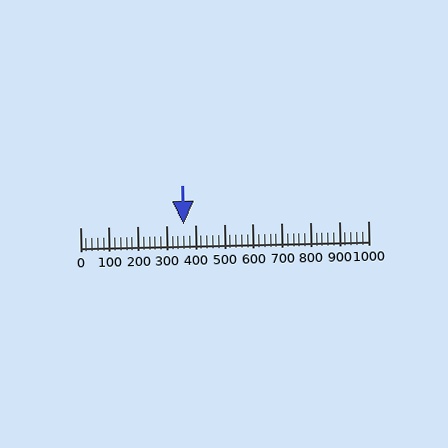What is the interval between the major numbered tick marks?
The major tick marks are spaced 100 units apart.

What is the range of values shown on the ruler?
The ruler shows values from 0 to 1000.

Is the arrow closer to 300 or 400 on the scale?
The arrow is closer to 400.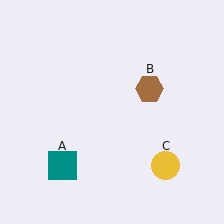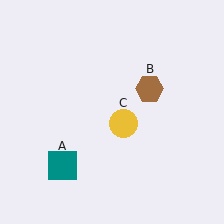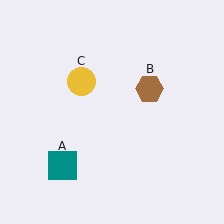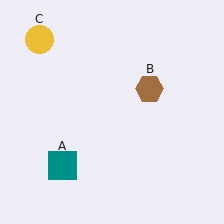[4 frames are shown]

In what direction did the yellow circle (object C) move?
The yellow circle (object C) moved up and to the left.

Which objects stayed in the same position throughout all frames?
Teal square (object A) and brown hexagon (object B) remained stationary.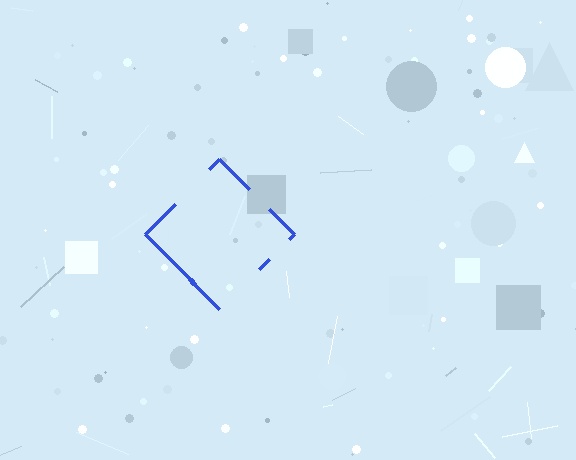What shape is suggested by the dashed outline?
The dashed outline suggests a diamond.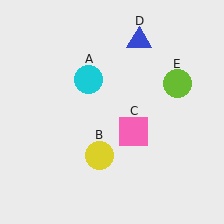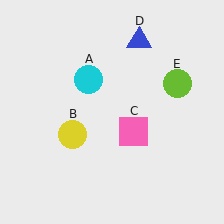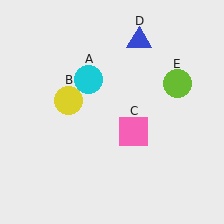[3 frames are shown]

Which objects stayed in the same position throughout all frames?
Cyan circle (object A) and pink square (object C) and blue triangle (object D) and lime circle (object E) remained stationary.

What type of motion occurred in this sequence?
The yellow circle (object B) rotated clockwise around the center of the scene.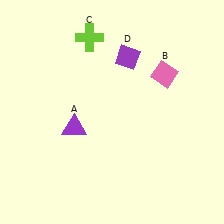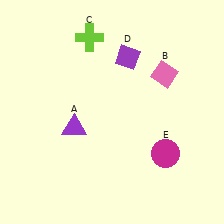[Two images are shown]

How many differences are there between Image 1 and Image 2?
There is 1 difference between the two images.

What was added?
A magenta circle (E) was added in Image 2.